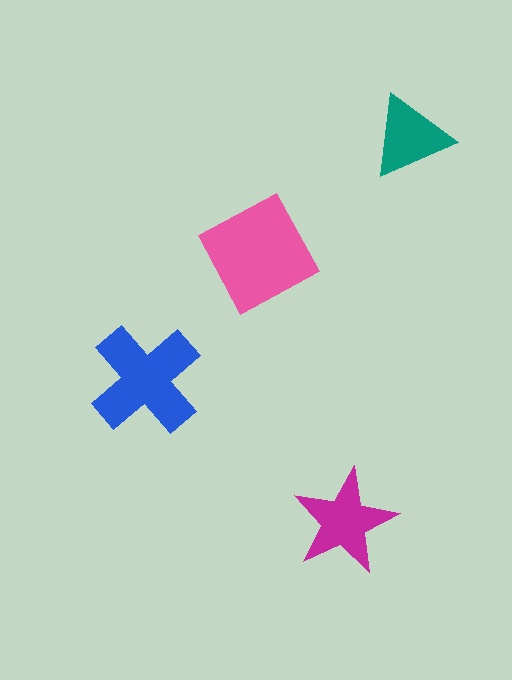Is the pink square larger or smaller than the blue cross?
Larger.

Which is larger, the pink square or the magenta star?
The pink square.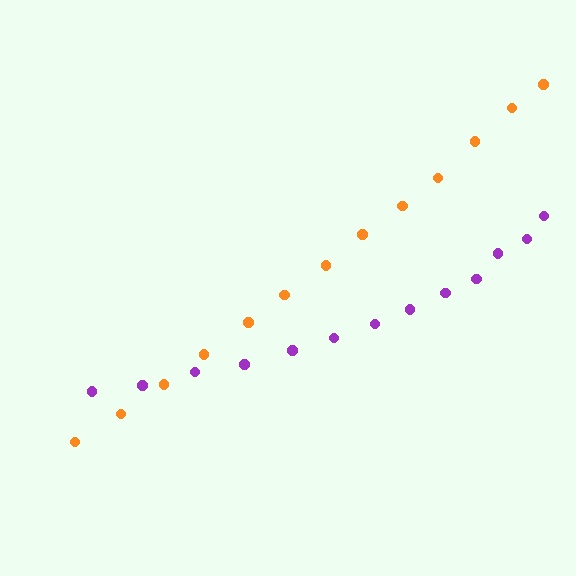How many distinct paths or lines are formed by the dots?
There are 2 distinct paths.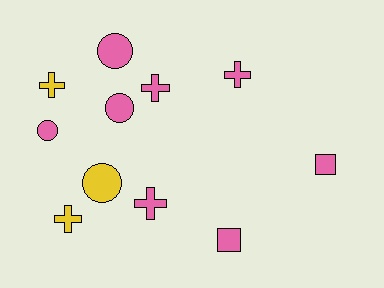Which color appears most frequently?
Pink, with 8 objects.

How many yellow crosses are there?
There are 2 yellow crosses.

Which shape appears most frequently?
Cross, with 5 objects.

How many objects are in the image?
There are 11 objects.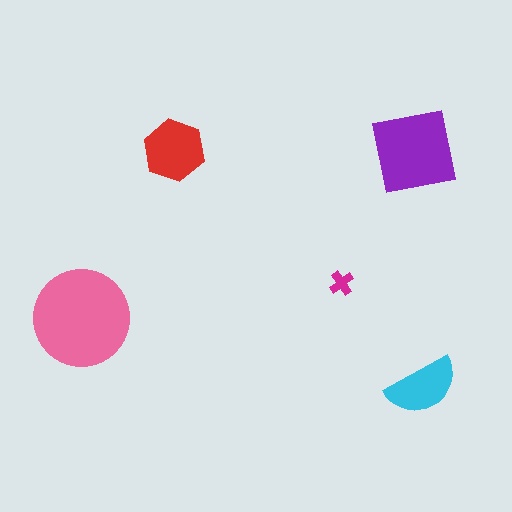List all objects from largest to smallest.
The pink circle, the purple square, the red hexagon, the cyan semicircle, the magenta cross.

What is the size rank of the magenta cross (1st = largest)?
5th.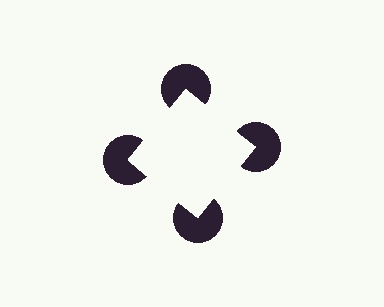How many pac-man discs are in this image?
There are 4 — one at each vertex of the illusory square.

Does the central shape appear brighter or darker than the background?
It typically appears slightly brighter than the background, even though no actual brightness change is drawn.